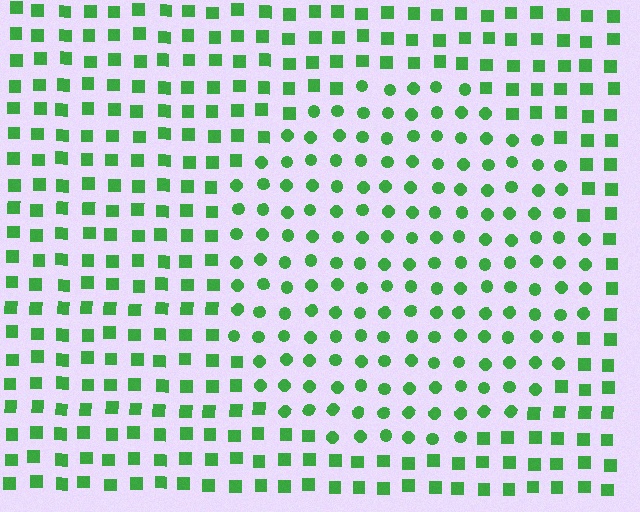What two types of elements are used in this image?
The image uses circles inside the circle region and squares outside it.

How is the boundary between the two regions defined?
The boundary is defined by a change in element shape: circles inside vs. squares outside. All elements share the same color and spacing.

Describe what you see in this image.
The image is filled with small green elements arranged in a uniform grid. A circle-shaped region contains circles, while the surrounding area contains squares. The boundary is defined purely by the change in element shape.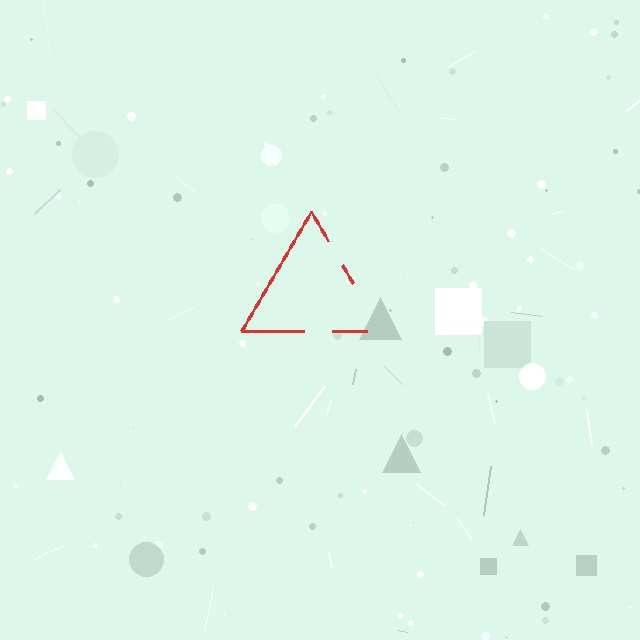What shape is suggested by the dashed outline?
The dashed outline suggests a triangle.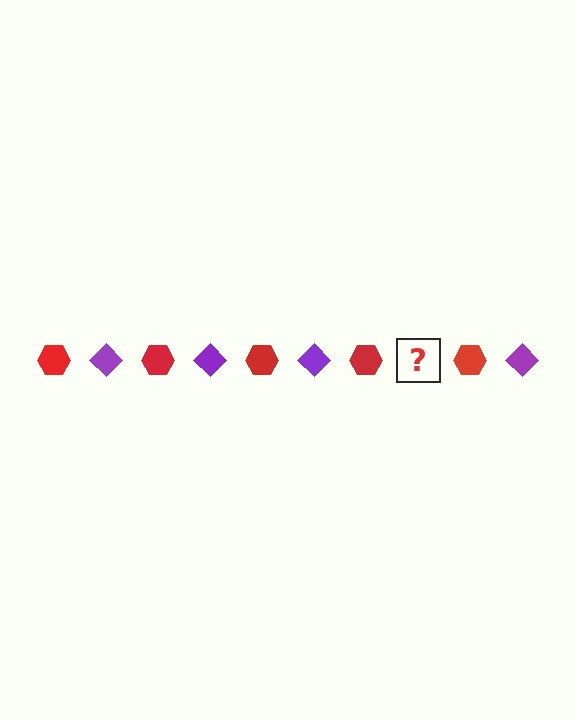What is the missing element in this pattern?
The missing element is a purple diamond.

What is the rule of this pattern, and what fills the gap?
The rule is that the pattern alternates between red hexagon and purple diamond. The gap should be filled with a purple diamond.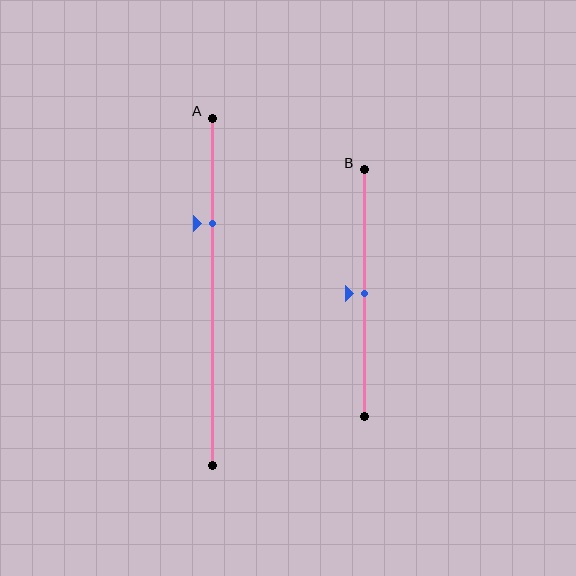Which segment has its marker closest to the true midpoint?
Segment B has its marker closest to the true midpoint.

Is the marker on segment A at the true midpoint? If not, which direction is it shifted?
No, the marker on segment A is shifted upward by about 20% of the segment length.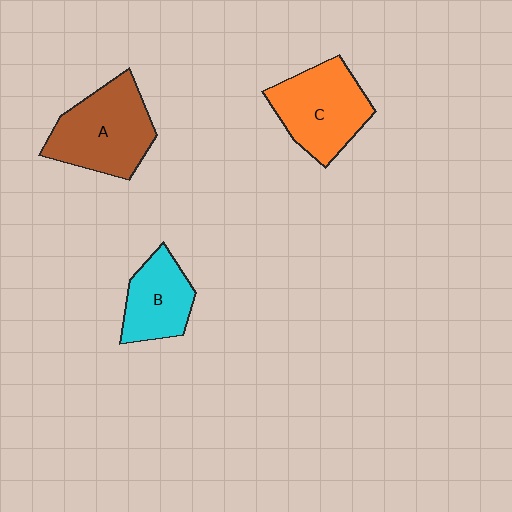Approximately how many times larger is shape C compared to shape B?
Approximately 1.4 times.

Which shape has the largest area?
Shape A (brown).